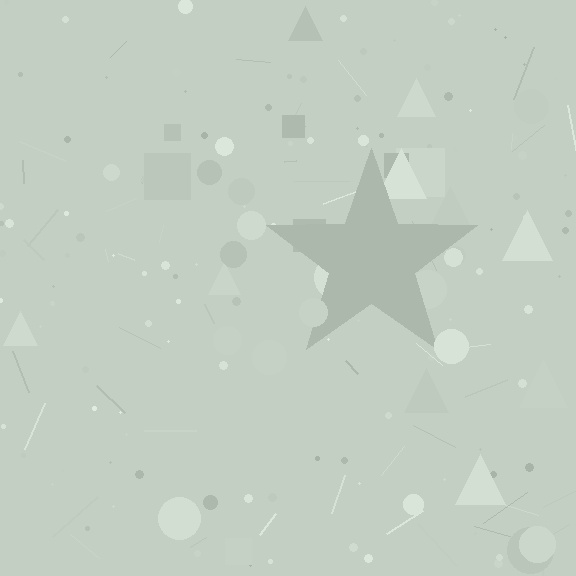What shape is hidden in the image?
A star is hidden in the image.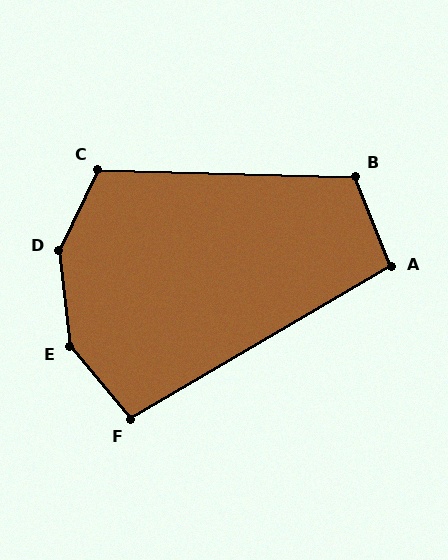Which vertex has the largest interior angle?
D, at approximately 148 degrees.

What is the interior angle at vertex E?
Approximately 147 degrees (obtuse).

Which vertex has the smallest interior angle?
A, at approximately 99 degrees.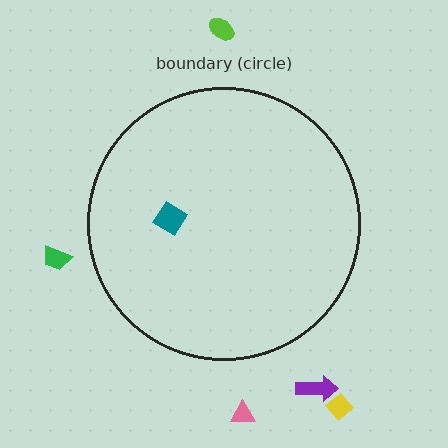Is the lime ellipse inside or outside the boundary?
Outside.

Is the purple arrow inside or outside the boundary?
Outside.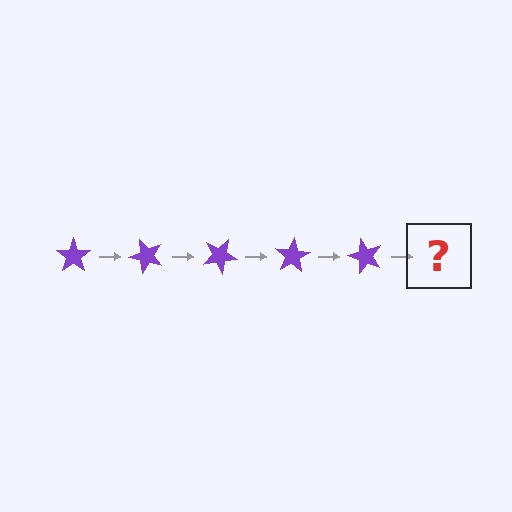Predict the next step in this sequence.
The next step is a purple star rotated 250 degrees.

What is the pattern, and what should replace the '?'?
The pattern is that the star rotates 50 degrees each step. The '?' should be a purple star rotated 250 degrees.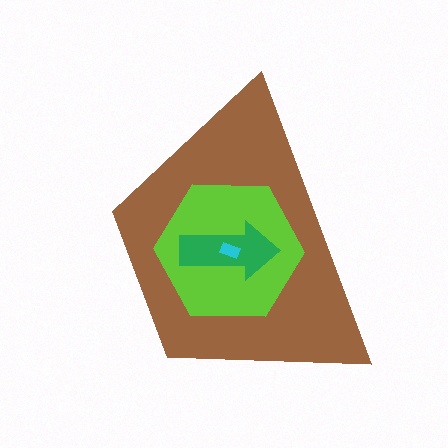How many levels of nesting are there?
4.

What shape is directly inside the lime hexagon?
The green arrow.